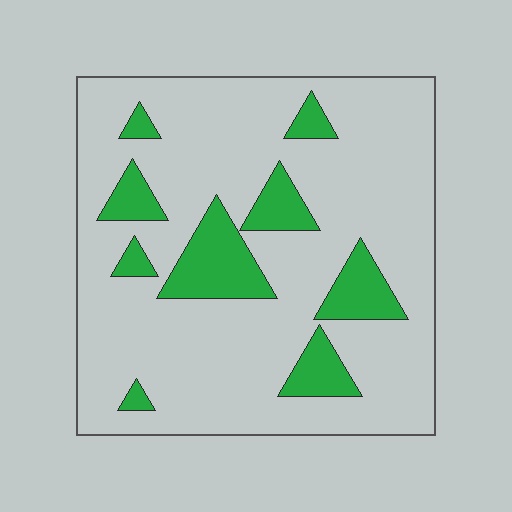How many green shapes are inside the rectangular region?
9.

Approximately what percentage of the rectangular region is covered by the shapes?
Approximately 20%.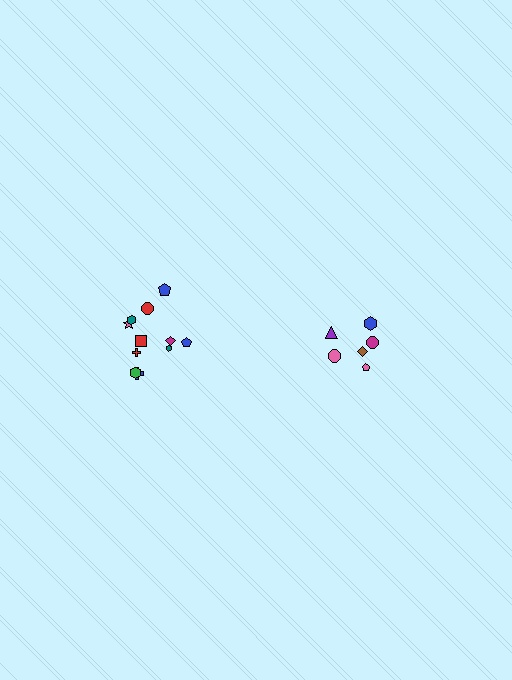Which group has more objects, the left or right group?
The left group.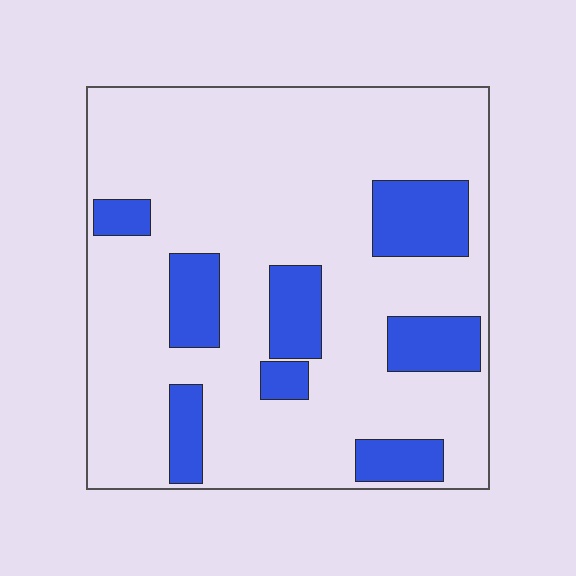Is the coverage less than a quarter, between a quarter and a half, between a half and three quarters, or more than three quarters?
Less than a quarter.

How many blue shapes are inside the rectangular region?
8.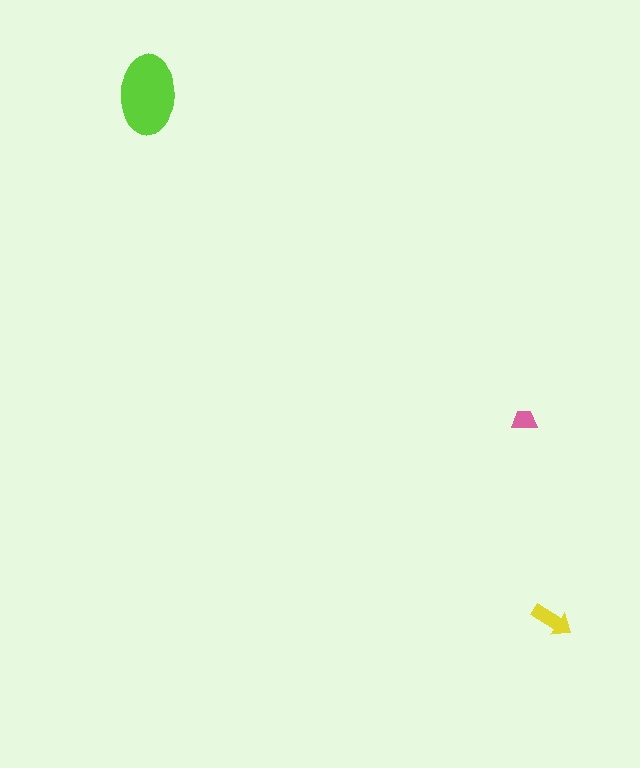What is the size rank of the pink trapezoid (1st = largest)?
3rd.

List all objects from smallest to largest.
The pink trapezoid, the yellow arrow, the lime ellipse.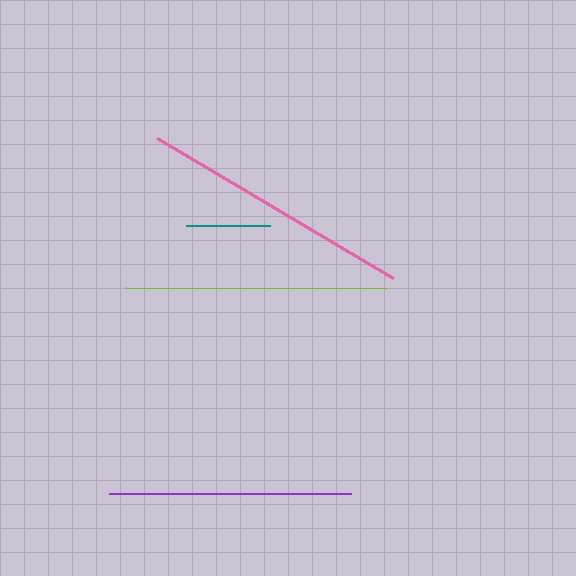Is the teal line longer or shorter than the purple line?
The purple line is longer than the teal line.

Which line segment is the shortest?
The teal line is the shortest at approximately 84 pixels.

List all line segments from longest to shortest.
From longest to shortest: pink, lime, purple, teal.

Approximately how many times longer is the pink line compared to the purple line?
The pink line is approximately 1.1 times the length of the purple line.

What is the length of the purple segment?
The purple segment is approximately 242 pixels long.